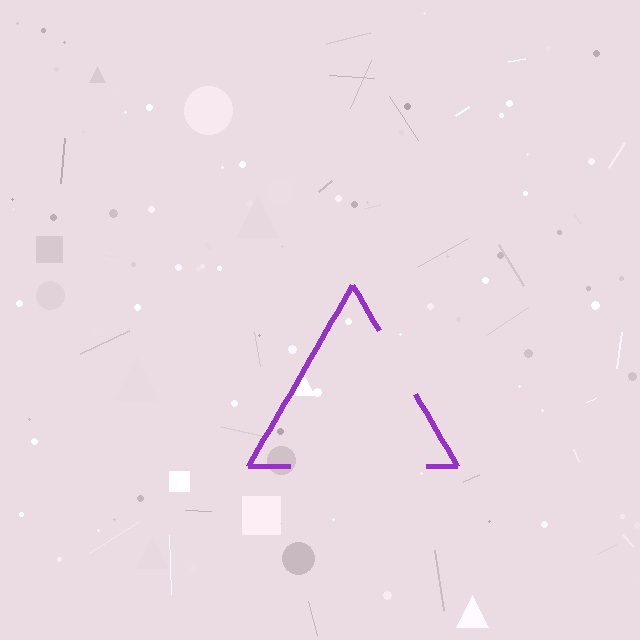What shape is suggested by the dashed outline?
The dashed outline suggests a triangle.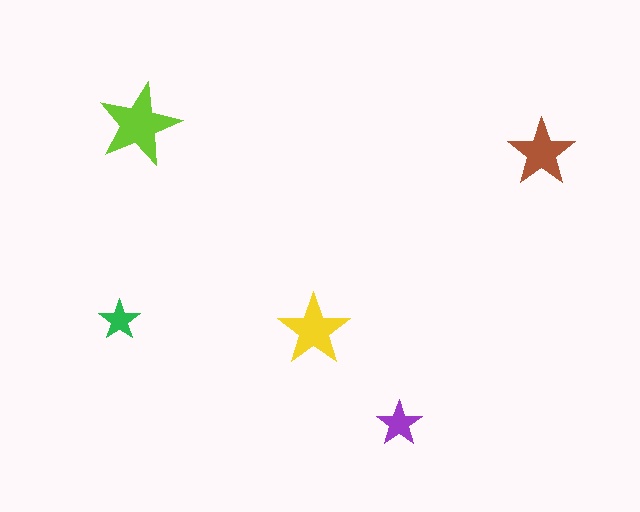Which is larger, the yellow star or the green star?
The yellow one.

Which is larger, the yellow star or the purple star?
The yellow one.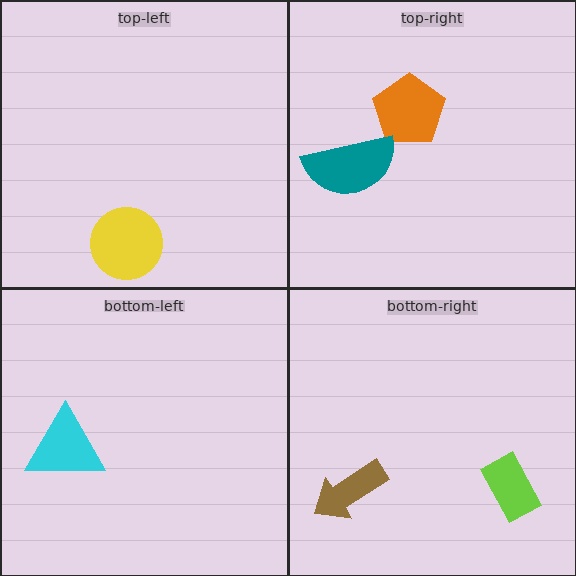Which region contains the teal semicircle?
The top-right region.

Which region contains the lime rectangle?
The bottom-right region.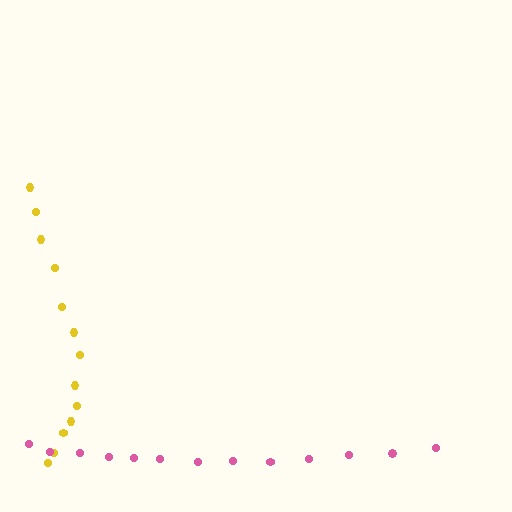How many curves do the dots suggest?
There are 2 distinct paths.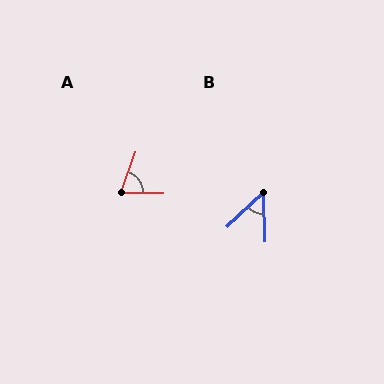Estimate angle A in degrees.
Approximately 72 degrees.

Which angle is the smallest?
B, at approximately 48 degrees.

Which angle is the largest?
A, at approximately 72 degrees.